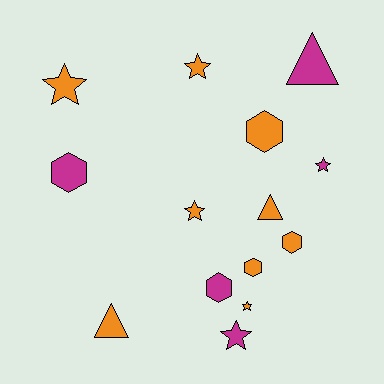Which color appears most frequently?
Orange, with 9 objects.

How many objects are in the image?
There are 14 objects.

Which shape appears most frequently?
Star, with 6 objects.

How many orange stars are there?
There are 4 orange stars.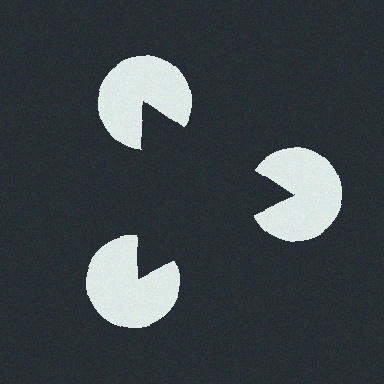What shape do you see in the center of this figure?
An illusory triangle — its edges are inferred from the aligned wedge cuts in the pac-man discs, not physically drawn.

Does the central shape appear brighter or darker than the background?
It typically appears slightly darker than the background, even though no actual brightness change is drawn.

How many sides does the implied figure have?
3 sides.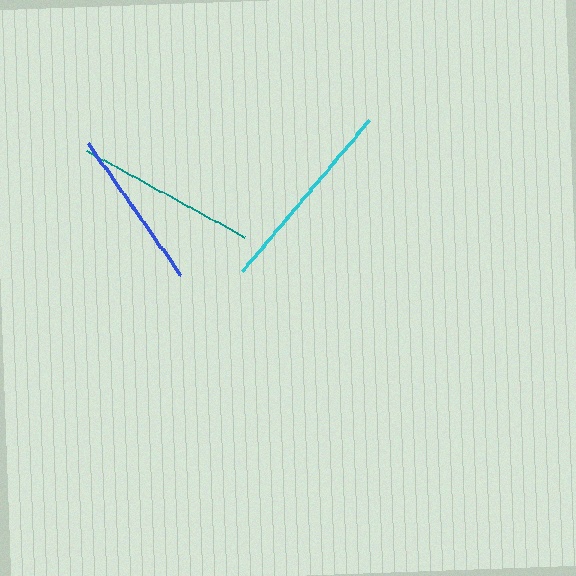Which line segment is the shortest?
The blue line is the shortest at approximately 161 pixels.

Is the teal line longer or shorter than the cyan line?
The cyan line is longer than the teal line.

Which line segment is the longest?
The cyan line is the longest at approximately 197 pixels.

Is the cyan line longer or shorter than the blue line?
The cyan line is longer than the blue line.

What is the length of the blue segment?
The blue segment is approximately 161 pixels long.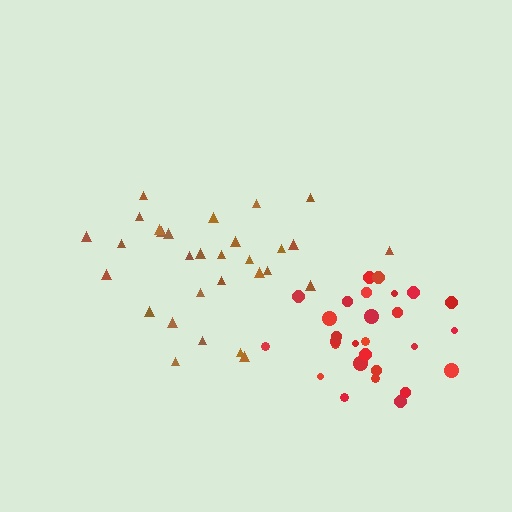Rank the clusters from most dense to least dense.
red, brown.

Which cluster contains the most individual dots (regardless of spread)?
Brown (30).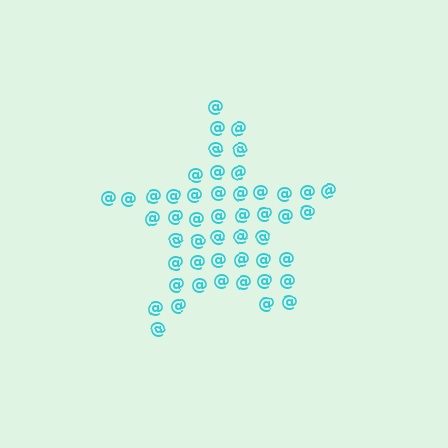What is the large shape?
The large shape is a star.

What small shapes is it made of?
It is made of small at signs.